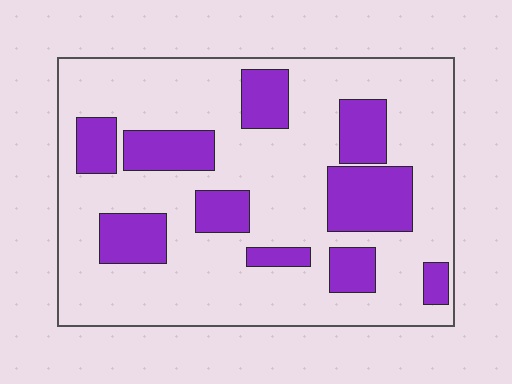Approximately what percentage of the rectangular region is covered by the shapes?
Approximately 25%.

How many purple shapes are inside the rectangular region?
10.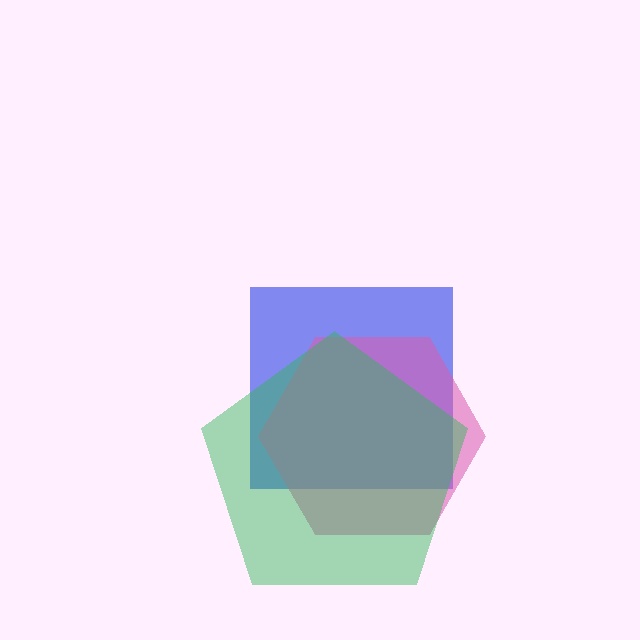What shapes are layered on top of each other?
The layered shapes are: a blue square, a pink hexagon, a green pentagon.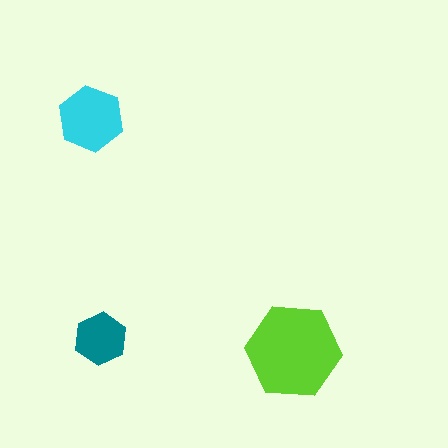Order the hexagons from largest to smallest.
the lime one, the cyan one, the teal one.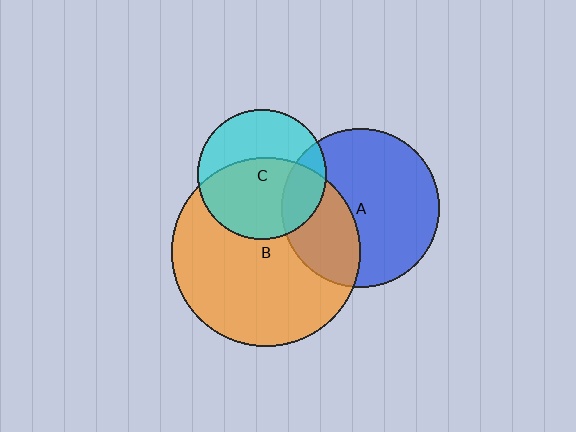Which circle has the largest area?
Circle B (orange).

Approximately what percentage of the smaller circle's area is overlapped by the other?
Approximately 20%.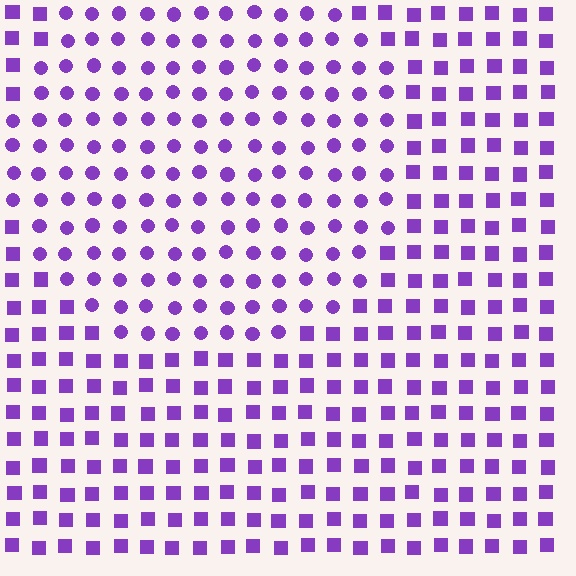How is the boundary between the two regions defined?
The boundary is defined by a change in element shape: circles inside vs. squares outside. All elements share the same color and spacing.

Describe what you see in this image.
The image is filled with small purple elements arranged in a uniform grid. A circle-shaped region contains circles, while the surrounding area contains squares. The boundary is defined purely by the change in element shape.